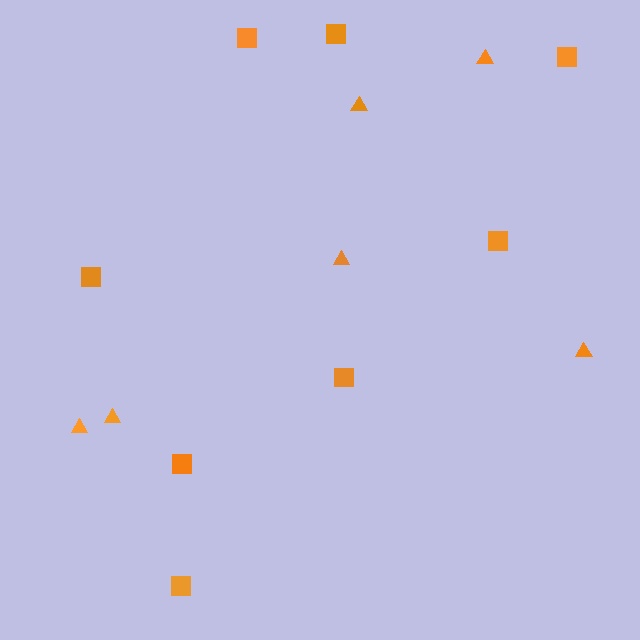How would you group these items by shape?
There are 2 groups: one group of triangles (6) and one group of squares (8).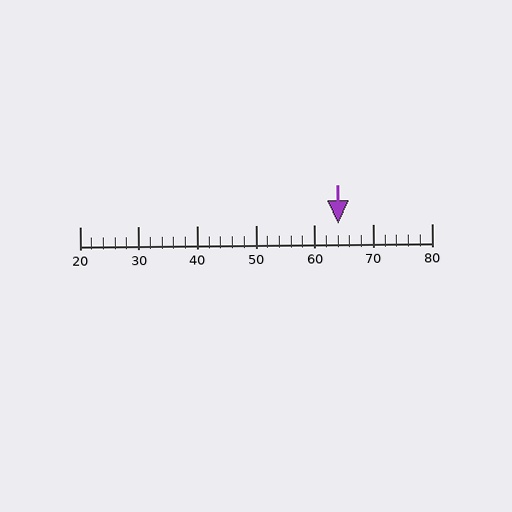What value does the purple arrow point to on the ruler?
The purple arrow points to approximately 64.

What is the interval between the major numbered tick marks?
The major tick marks are spaced 10 units apart.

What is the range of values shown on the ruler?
The ruler shows values from 20 to 80.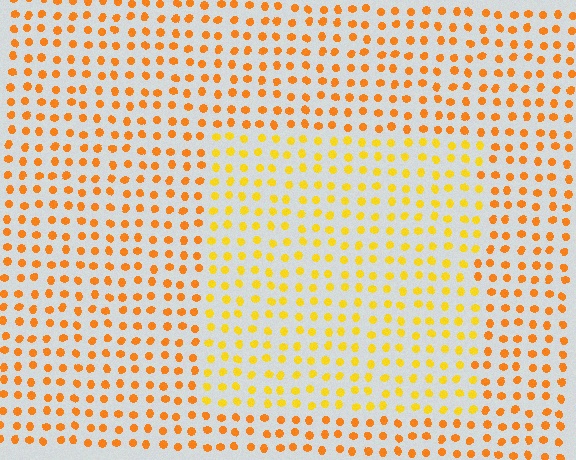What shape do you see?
I see a rectangle.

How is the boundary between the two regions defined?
The boundary is defined purely by a slight shift in hue (about 24 degrees). Spacing, size, and orientation are identical on both sides.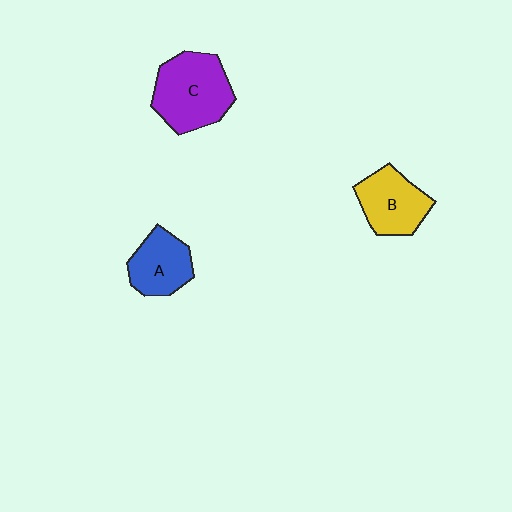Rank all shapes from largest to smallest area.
From largest to smallest: C (purple), B (yellow), A (blue).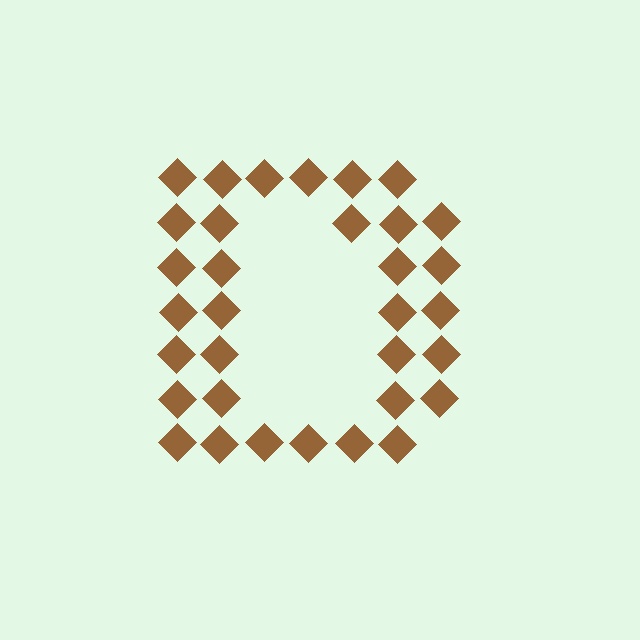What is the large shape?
The large shape is the letter D.